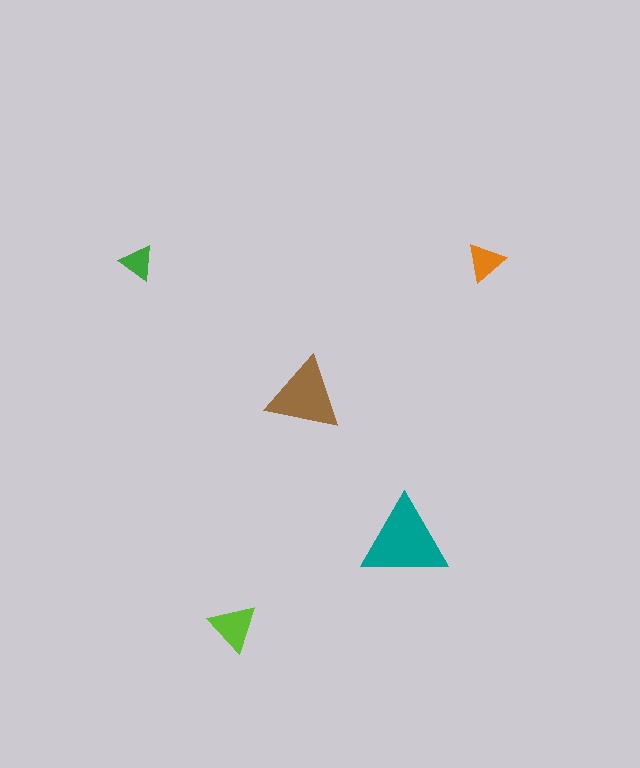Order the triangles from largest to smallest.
the teal one, the brown one, the lime one, the orange one, the green one.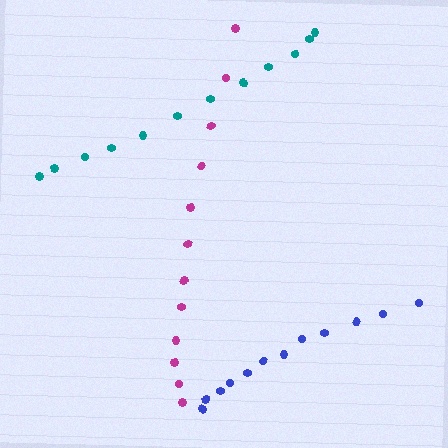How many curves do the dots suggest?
There are 3 distinct paths.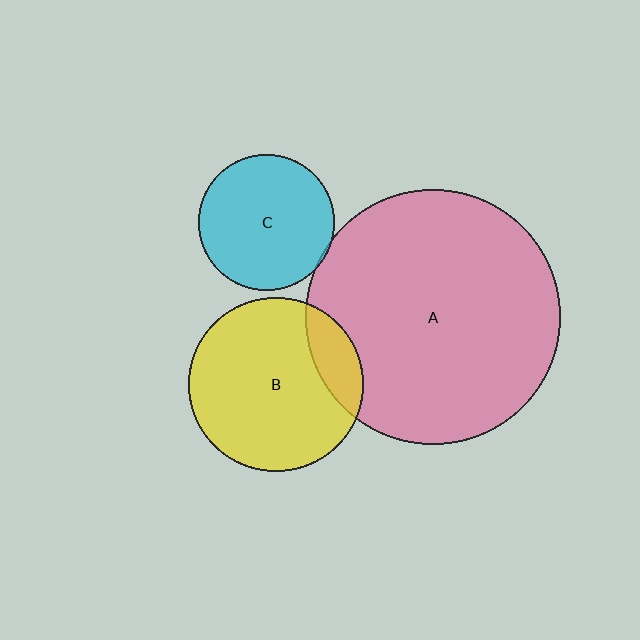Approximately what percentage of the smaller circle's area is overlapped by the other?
Approximately 15%.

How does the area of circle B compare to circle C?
Approximately 1.7 times.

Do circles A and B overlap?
Yes.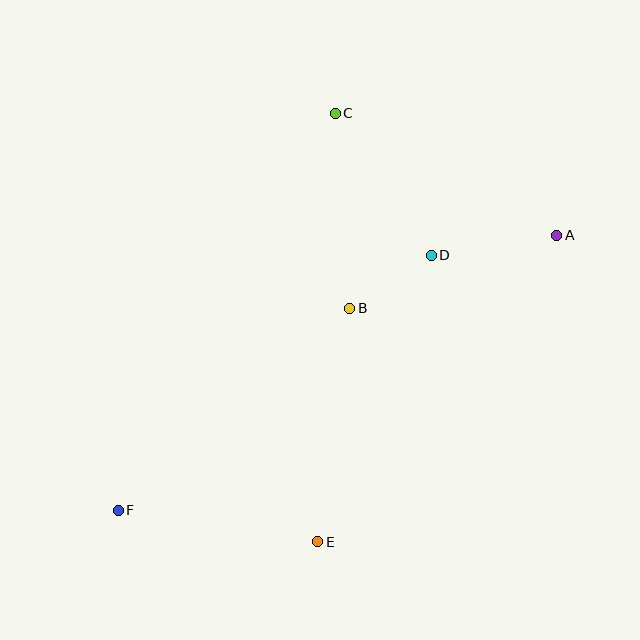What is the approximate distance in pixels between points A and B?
The distance between A and B is approximately 220 pixels.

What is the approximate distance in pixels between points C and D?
The distance between C and D is approximately 171 pixels.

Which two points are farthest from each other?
Points A and F are farthest from each other.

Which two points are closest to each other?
Points B and D are closest to each other.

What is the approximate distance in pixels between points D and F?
The distance between D and F is approximately 403 pixels.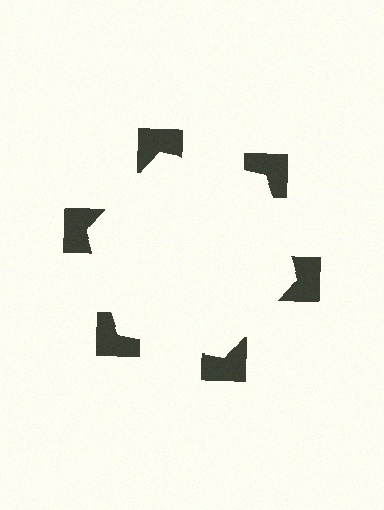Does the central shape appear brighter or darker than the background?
It typically appears slightly brighter than the background, even though no actual brightness change is drawn.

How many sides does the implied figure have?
6 sides.